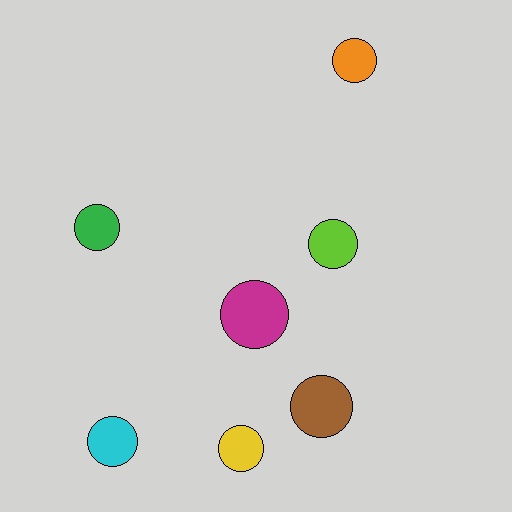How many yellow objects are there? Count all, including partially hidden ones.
There is 1 yellow object.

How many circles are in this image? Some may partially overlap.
There are 7 circles.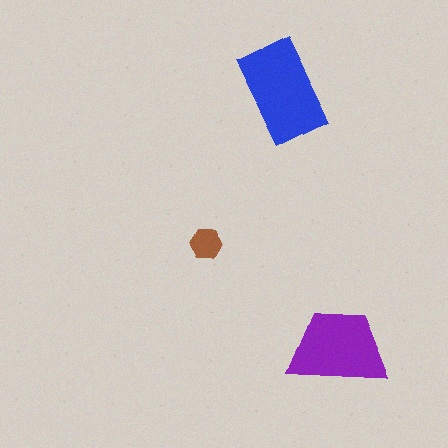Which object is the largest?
The blue rectangle.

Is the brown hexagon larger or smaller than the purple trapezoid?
Smaller.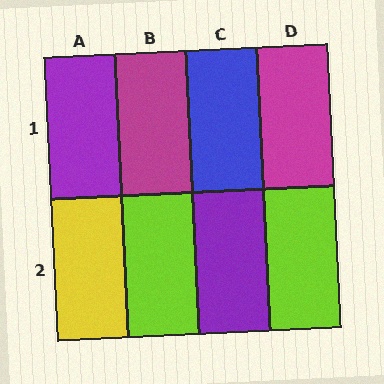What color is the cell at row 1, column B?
Magenta.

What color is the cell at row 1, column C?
Blue.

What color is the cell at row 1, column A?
Purple.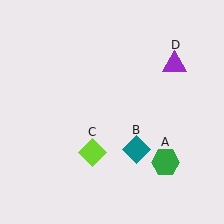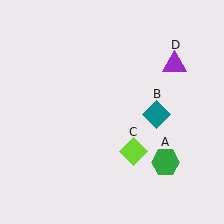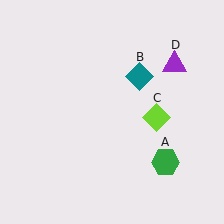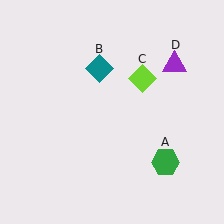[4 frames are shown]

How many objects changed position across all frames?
2 objects changed position: teal diamond (object B), lime diamond (object C).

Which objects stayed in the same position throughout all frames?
Green hexagon (object A) and purple triangle (object D) remained stationary.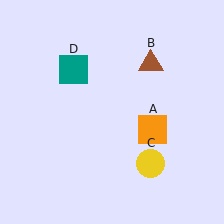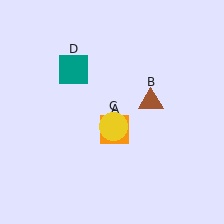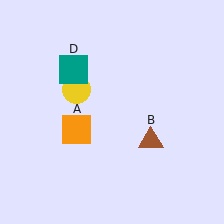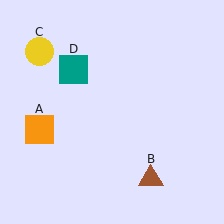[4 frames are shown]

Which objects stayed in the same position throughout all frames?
Teal square (object D) remained stationary.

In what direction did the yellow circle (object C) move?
The yellow circle (object C) moved up and to the left.